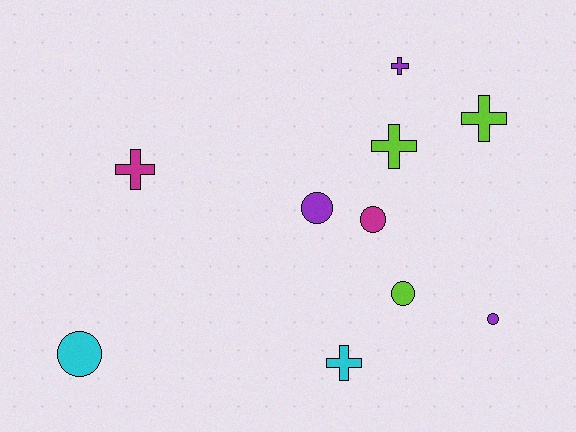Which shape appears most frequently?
Circle, with 5 objects.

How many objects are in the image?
There are 10 objects.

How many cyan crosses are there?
There is 1 cyan cross.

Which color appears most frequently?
Purple, with 3 objects.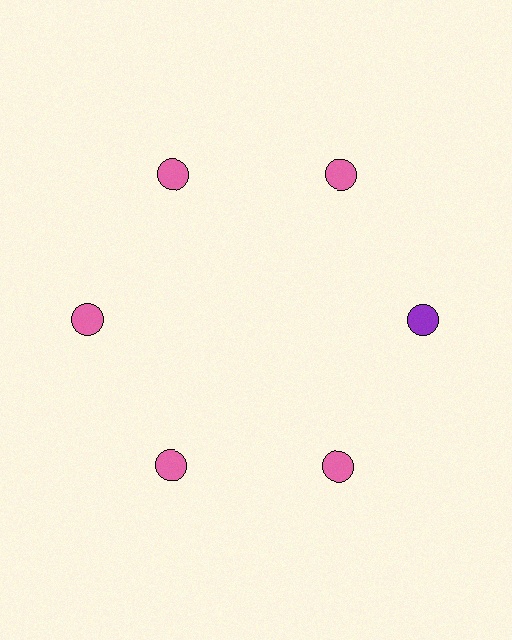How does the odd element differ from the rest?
It has a different color: purple instead of pink.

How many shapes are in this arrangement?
There are 6 shapes arranged in a ring pattern.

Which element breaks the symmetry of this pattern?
The purple circle at roughly the 3 o'clock position breaks the symmetry. All other shapes are pink circles.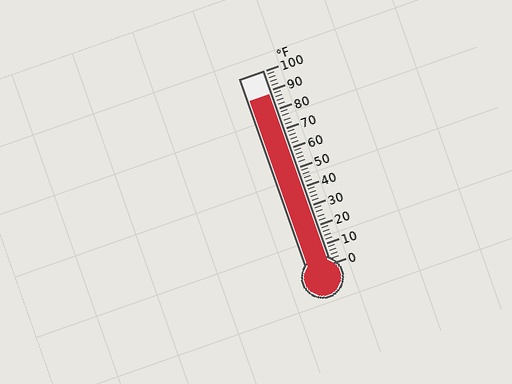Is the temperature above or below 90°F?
The temperature is below 90°F.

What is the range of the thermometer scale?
The thermometer scale ranges from 0°F to 100°F.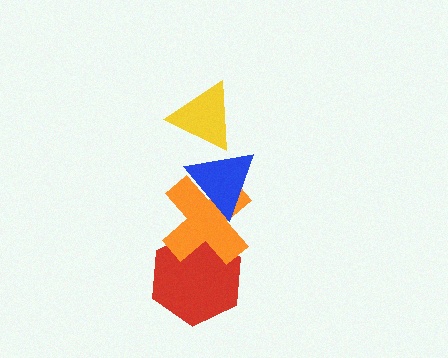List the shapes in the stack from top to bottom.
From top to bottom: the yellow triangle, the blue triangle, the orange cross, the red hexagon.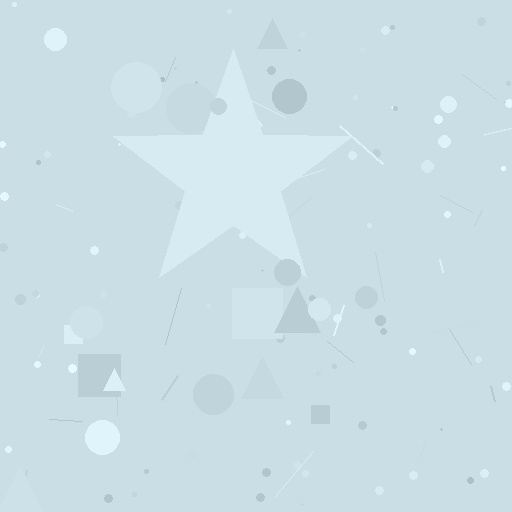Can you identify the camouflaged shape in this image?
The camouflaged shape is a star.